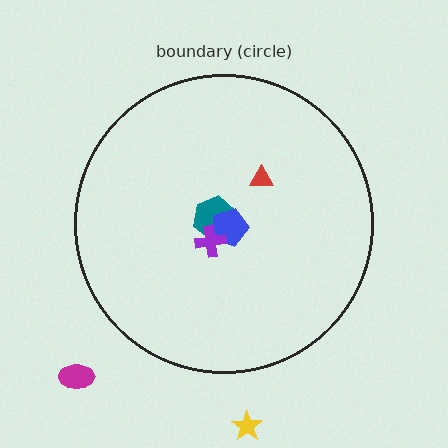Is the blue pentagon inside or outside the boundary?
Inside.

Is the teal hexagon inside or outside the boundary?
Inside.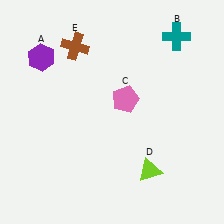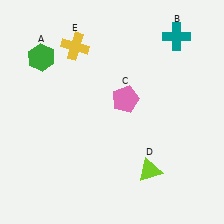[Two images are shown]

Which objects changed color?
A changed from purple to green. E changed from brown to yellow.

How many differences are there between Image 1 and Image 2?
There are 2 differences between the two images.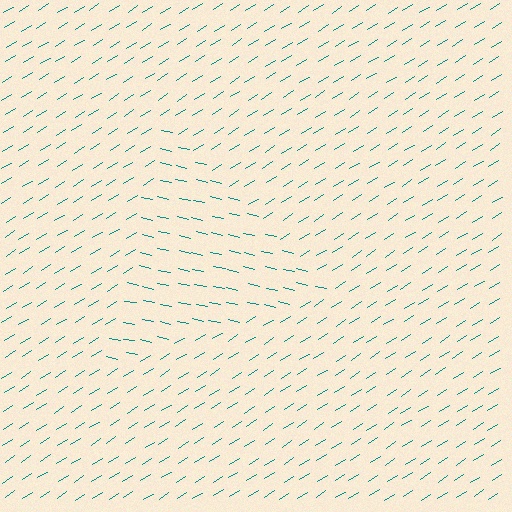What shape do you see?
I see a triangle.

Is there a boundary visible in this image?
Yes, there is a texture boundary formed by a change in line orientation.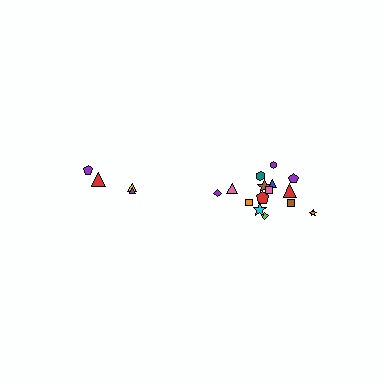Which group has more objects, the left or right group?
The right group.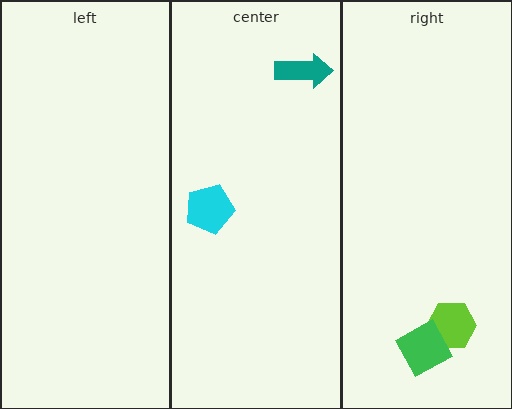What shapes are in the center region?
The teal arrow, the cyan pentagon.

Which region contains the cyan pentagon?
The center region.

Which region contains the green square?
The right region.